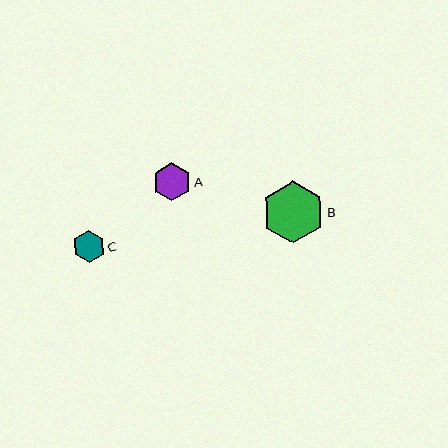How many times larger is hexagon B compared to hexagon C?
Hexagon B is approximately 1.9 times the size of hexagon C.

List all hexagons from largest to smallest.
From largest to smallest: B, A, C.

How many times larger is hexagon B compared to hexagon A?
Hexagon B is approximately 1.6 times the size of hexagon A.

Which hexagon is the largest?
Hexagon B is the largest with a size of approximately 62 pixels.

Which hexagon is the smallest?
Hexagon C is the smallest with a size of approximately 32 pixels.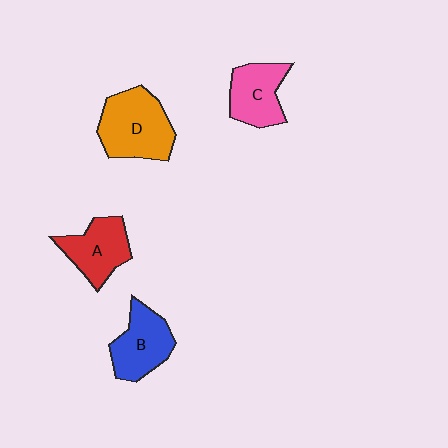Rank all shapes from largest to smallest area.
From largest to smallest: D (orange), B (blue), A (red), C (pink).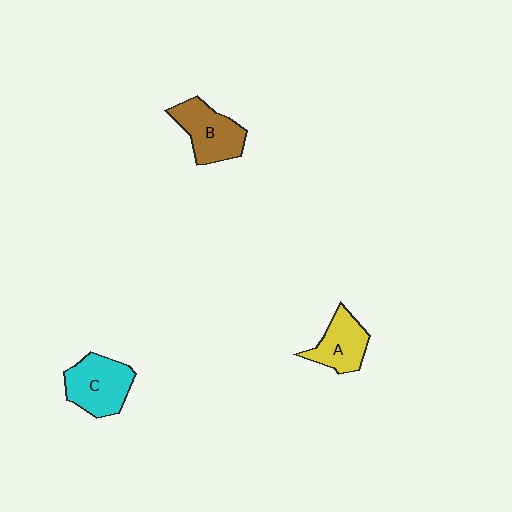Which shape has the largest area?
Shape C (cyan).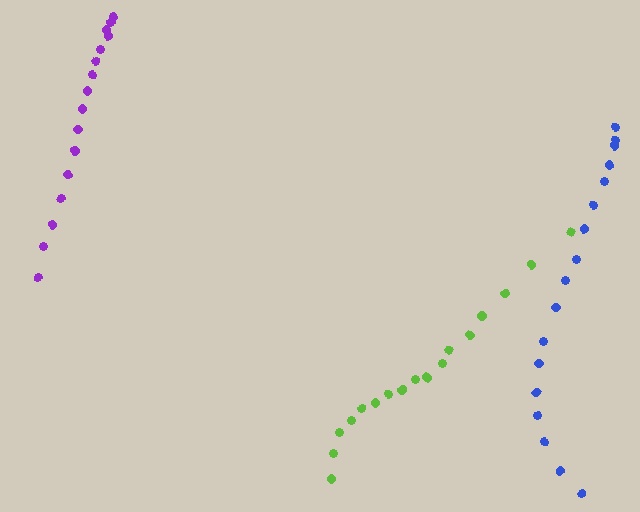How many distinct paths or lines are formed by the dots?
There are 3 distinct paths.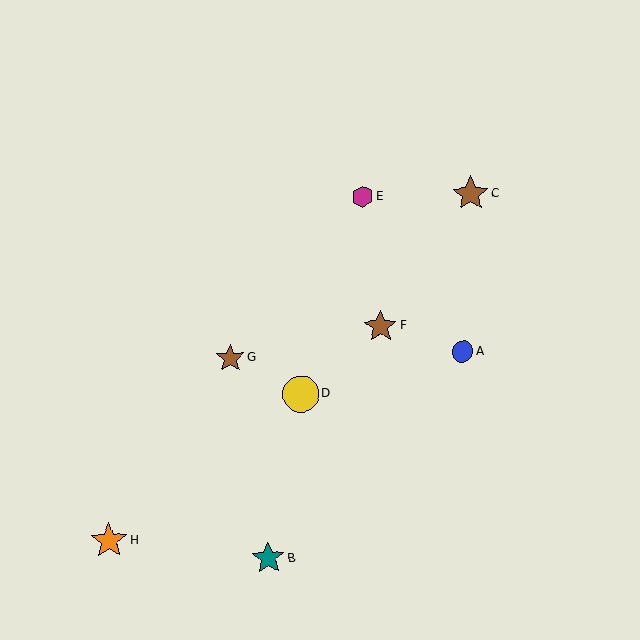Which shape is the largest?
The orange star (labeled H) is the largest.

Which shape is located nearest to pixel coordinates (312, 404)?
The yellow circle (labeled D) at (301, 394) is nearest to that location.